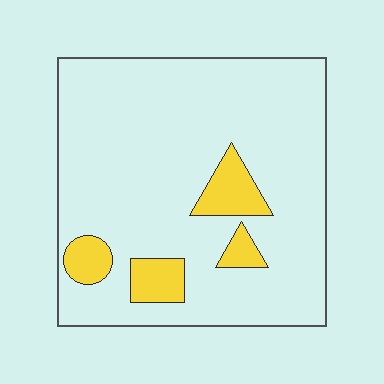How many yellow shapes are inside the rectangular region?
4.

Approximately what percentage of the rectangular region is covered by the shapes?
Approximately 10%.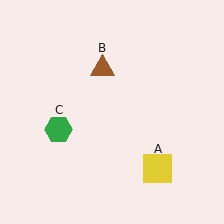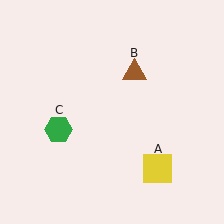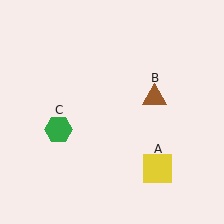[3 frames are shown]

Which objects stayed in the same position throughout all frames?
Yellow square (object A) and green hexagon (object C) remained stationary.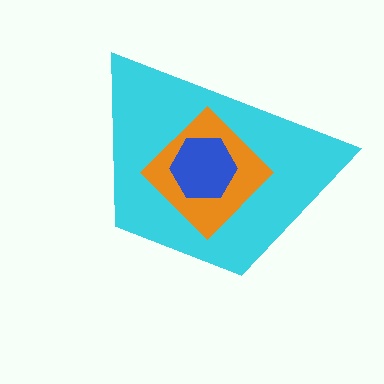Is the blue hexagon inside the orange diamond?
Yes.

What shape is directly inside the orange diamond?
The blue hexagon.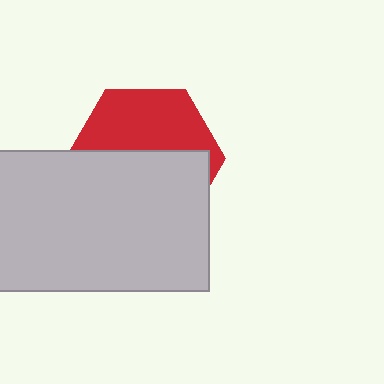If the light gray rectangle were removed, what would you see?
You would see the complete red hexagon.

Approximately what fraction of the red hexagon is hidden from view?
Roughly 56% of the red hexagon is hidden behind the light gray rectangle.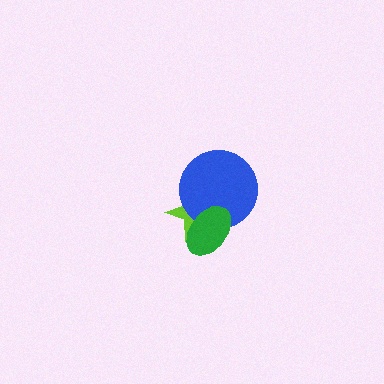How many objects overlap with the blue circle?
2 objects overlap with the blue circle.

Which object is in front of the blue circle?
The green ellipse is in front of the blue circle.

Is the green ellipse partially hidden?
No, no other shape covers it.